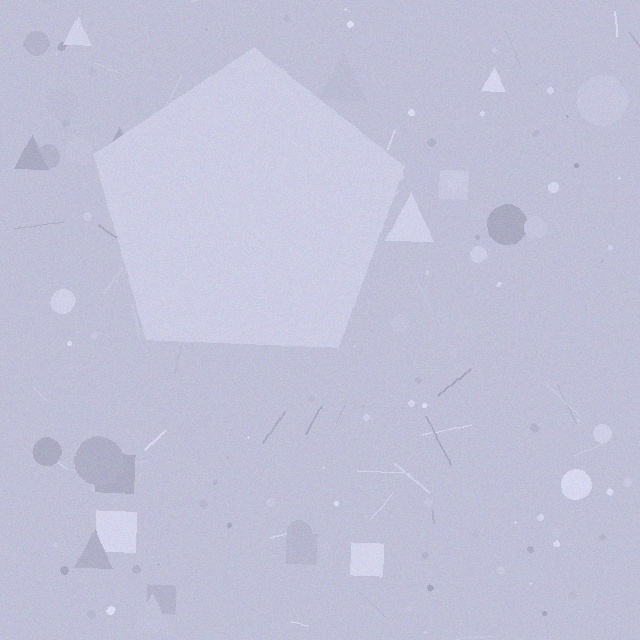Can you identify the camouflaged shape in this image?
The camouflaged shape is a pentagon.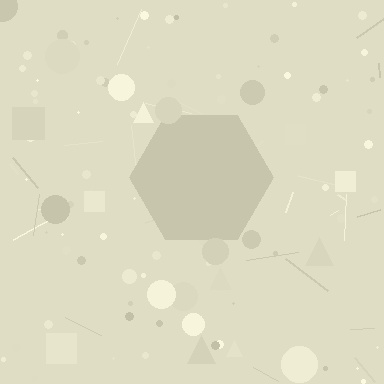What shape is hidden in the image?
A hexagon is hidden in the image.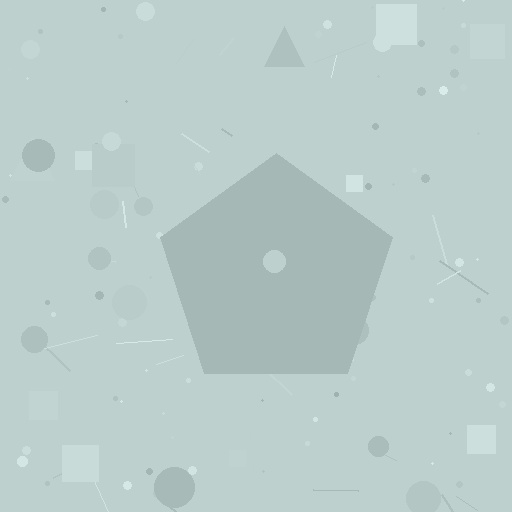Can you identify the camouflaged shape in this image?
The camouflaged shape is a pentagon.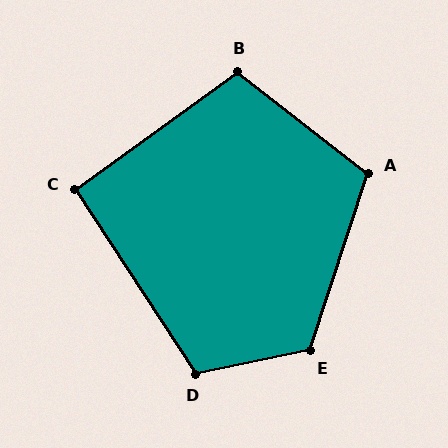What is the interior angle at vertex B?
Approximately 106 degrees (obtuse).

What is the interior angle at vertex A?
Approximately 110 degrees (obtuse).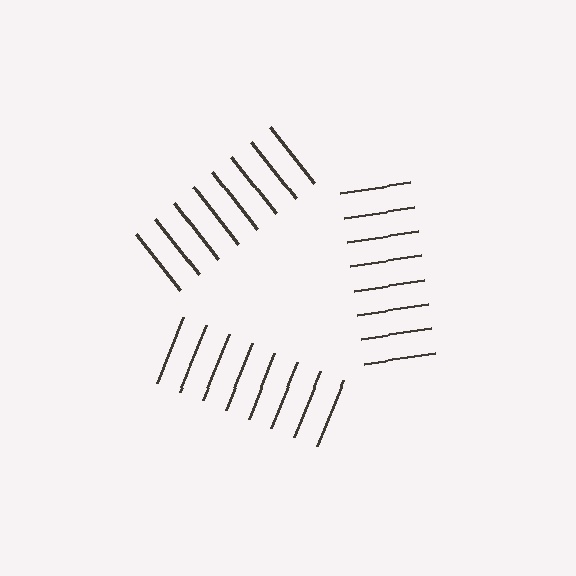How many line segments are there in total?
24 — 8 along each of the 3 edges.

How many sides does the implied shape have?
3 sides — the line-ends trace a triangle.